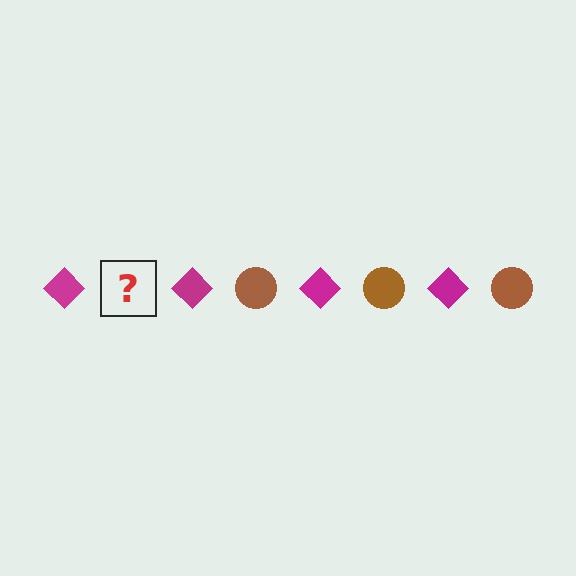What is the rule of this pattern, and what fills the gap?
The rule is that the pattern alternates between magenta diamond and brown circle. The gap should be filled with a brown circle.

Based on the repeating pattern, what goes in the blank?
The blank should be a brown circle.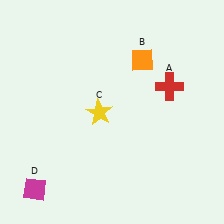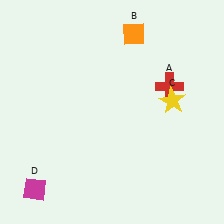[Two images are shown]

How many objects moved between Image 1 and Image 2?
2 objects moved between the two images.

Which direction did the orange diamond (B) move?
The orange diamond (B) moved up.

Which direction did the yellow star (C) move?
The yellow star (C) moved right.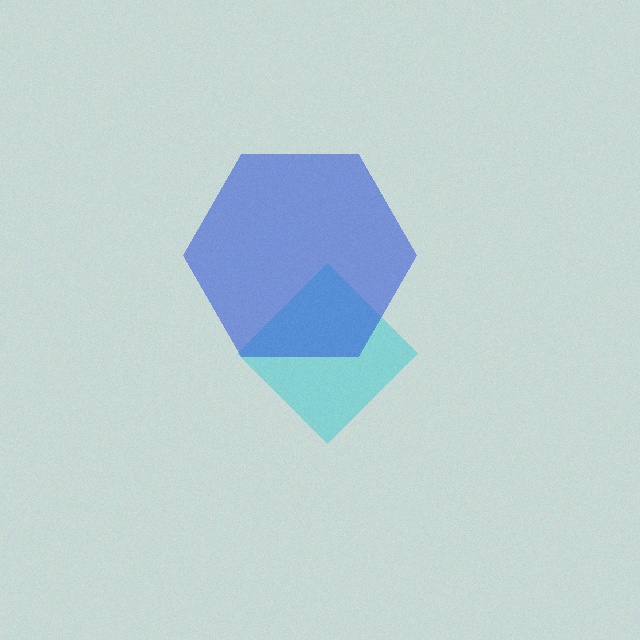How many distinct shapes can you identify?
There are 2 distinct shapes: a cyan diamond, a blue hexagon.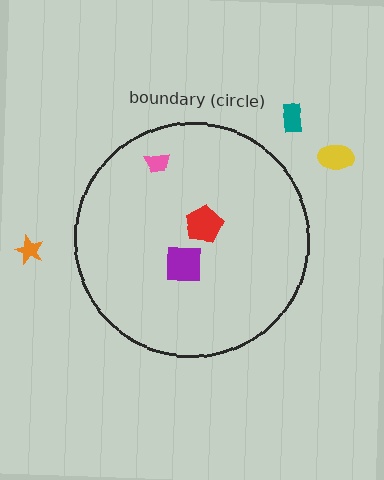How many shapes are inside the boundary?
3 inside, 3 outside.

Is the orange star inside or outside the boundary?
Outside.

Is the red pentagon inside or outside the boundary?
Inside.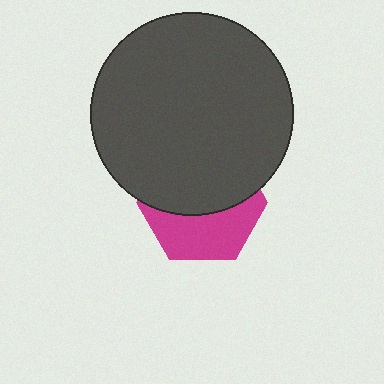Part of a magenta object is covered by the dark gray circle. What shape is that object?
It is a hexagon.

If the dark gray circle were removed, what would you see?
You would see the complete magenta hexagon.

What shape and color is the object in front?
The object in front is a dark gray circle.